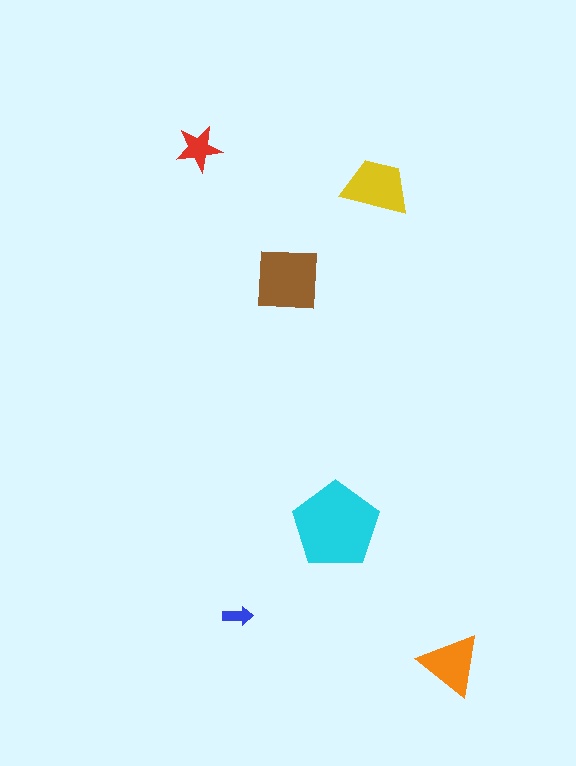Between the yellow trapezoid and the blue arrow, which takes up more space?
The yellow trapezoid.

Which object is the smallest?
The blue arrow.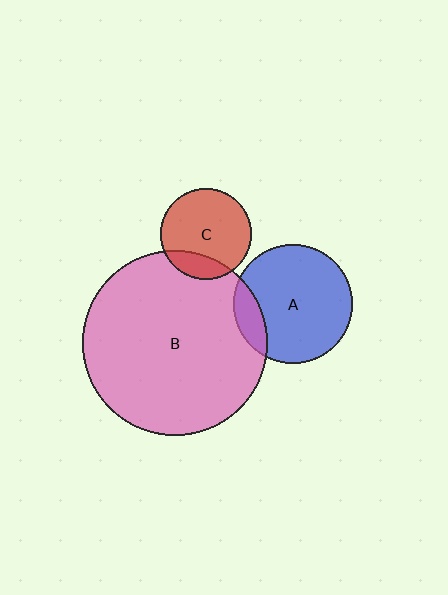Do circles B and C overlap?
Yes.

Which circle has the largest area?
Circle B (pink).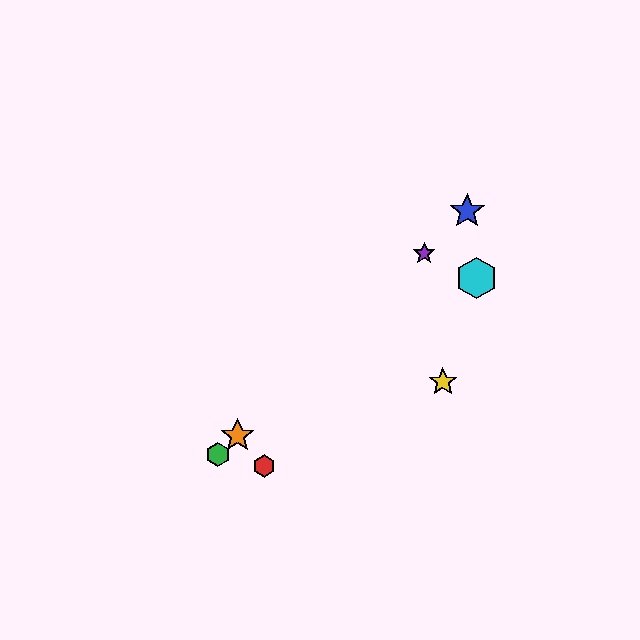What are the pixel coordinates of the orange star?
The orange star is at (238, 436).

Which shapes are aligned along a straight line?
The blue star, the green hexagon, the purple star, the orange star are aligned along a straight line.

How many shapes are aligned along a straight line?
4 shapes (the blue star, the green hexagon, the purple star, the orange star) are aligned along a straight line.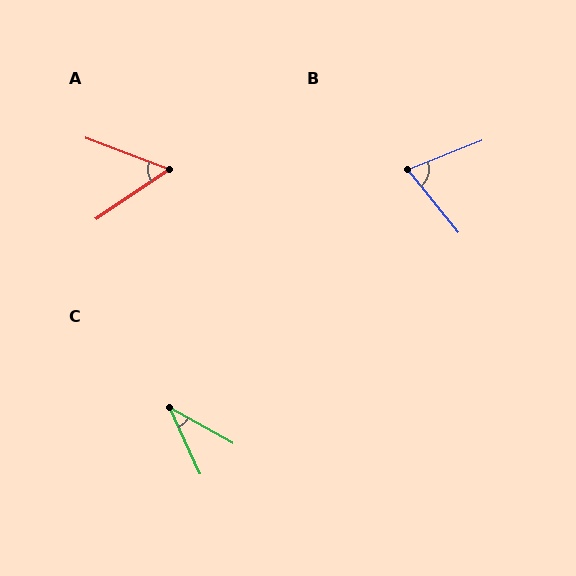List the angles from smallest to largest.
C (36°), A (55°), B (72°).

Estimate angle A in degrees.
Approximately 55 degrees.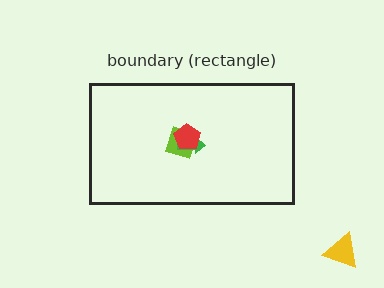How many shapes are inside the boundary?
3 inside, 1 outside.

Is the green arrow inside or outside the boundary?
Inside.